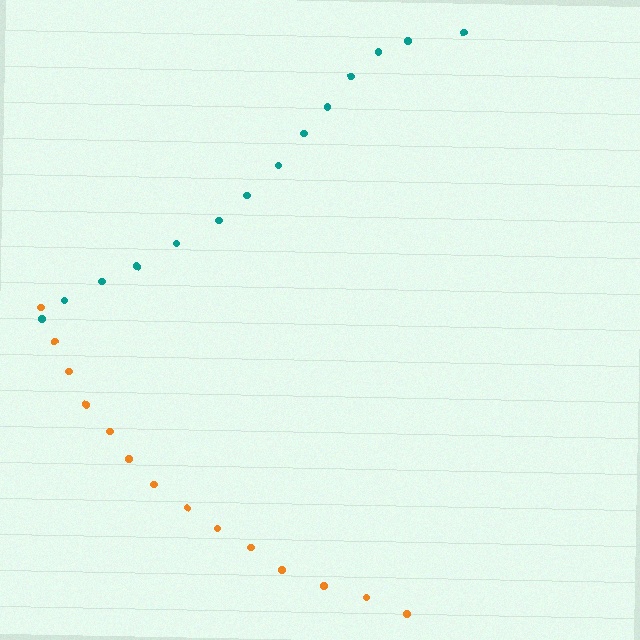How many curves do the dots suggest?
There are 2 distinct paths.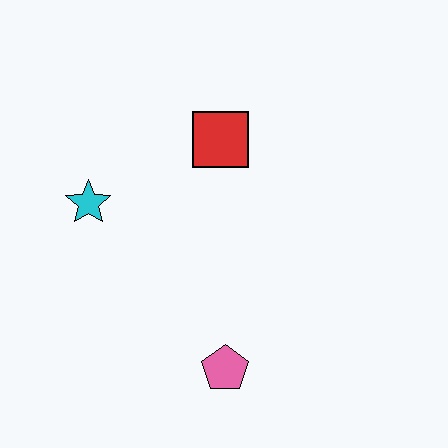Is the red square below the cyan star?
No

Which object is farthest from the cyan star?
The pink pentagon is farthest from the cyan star.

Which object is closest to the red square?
The cyan star is closest to the red square.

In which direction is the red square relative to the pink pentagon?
The red square is above the pink pentagon.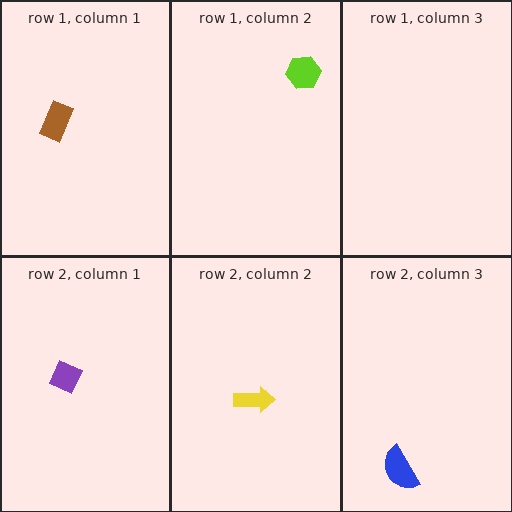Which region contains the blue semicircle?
The row 2, column 3 region.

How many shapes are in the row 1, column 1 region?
1.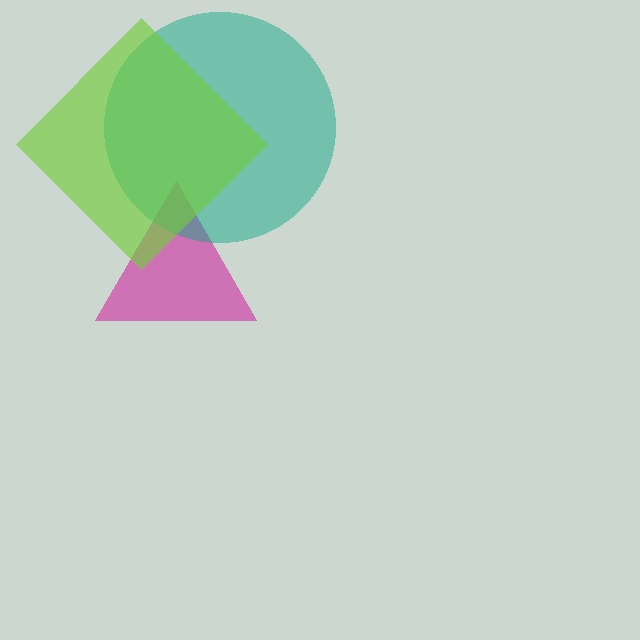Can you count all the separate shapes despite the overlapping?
Yes, there are 3 separate shapes.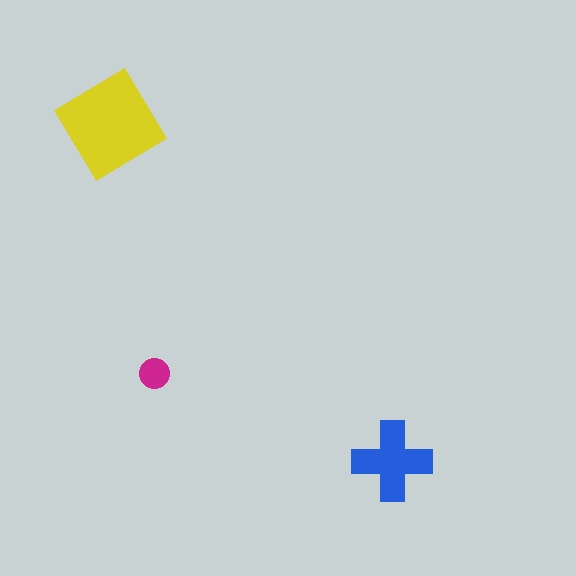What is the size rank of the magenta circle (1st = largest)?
3rd.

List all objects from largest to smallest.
The yellow diamond, the blue cross, the magenta circle.